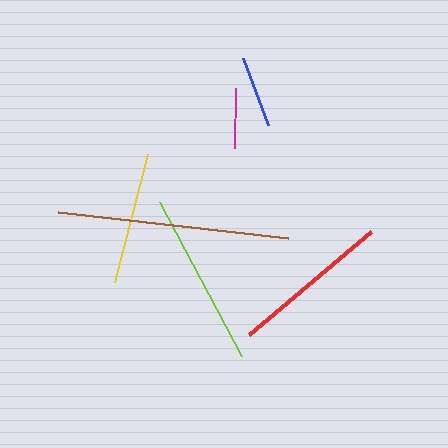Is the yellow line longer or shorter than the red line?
The red line is longer than the yellow line.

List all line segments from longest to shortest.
From longest to shortest: brown, lime, red, yellow, blue, magenta.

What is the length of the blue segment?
The blue segment is approximately 72 pixels long.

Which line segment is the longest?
The brown line is the longest at approximately 231 pixels.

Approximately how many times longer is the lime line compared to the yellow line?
The lime line is approximately 1.3 times the length of the yellow line.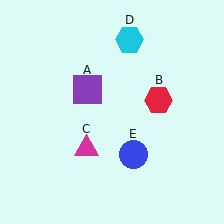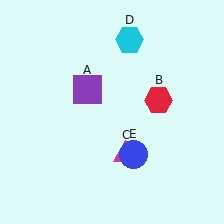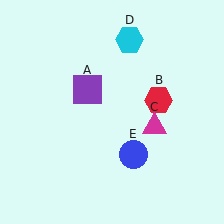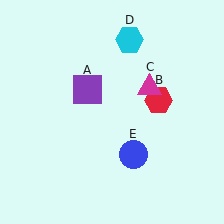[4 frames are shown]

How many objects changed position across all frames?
1 object changed position: magenta triangle (object C).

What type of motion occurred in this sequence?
The magenta triangle (object C) rotated counterclockwise around the center of the scene.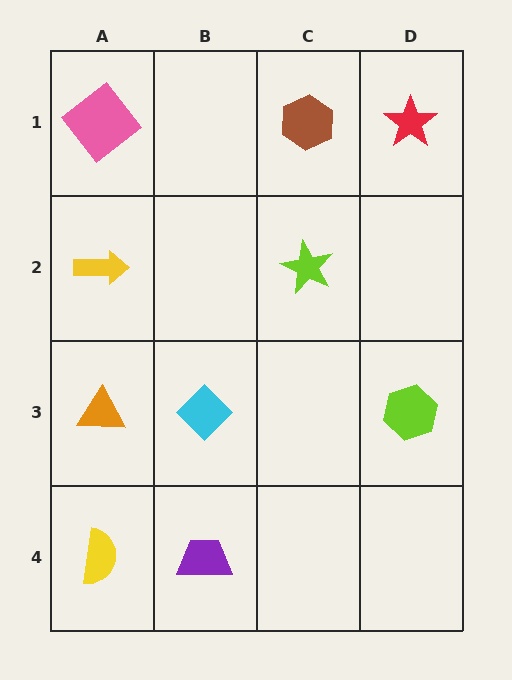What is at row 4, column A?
A yellow semicircle.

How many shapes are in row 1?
3 shapes.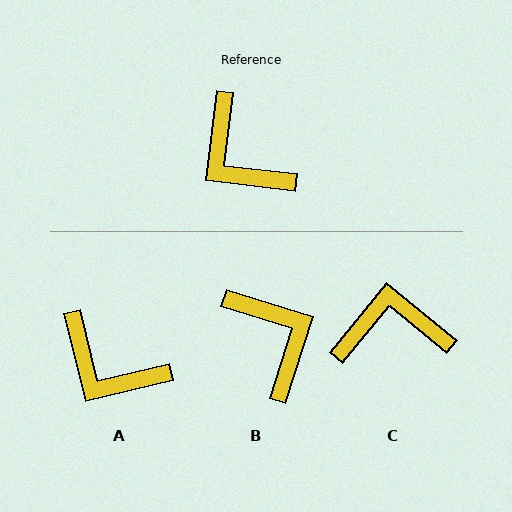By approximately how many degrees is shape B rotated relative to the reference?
Approximately 169 degrees counter-clockwise.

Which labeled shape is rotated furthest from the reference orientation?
B, about 169 degrees away.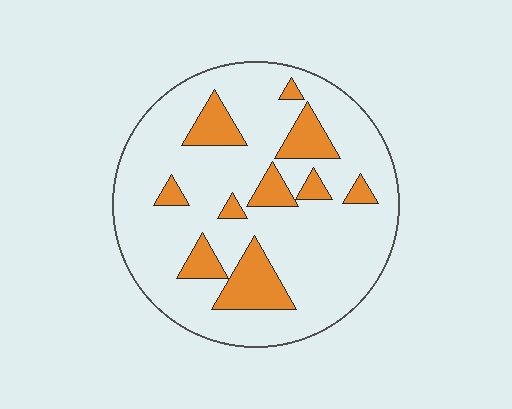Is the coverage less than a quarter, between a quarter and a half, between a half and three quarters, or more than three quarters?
Less than a quarter.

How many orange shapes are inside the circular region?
10.